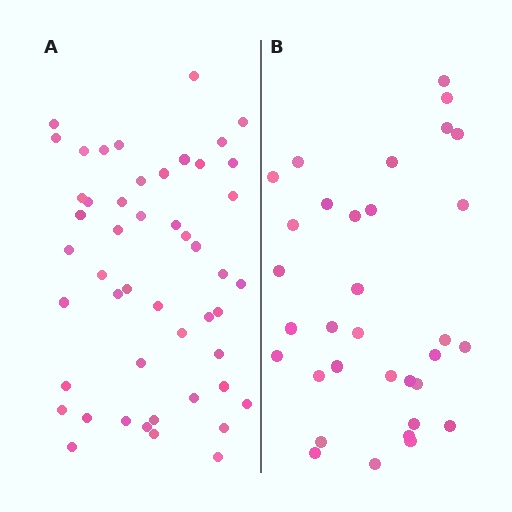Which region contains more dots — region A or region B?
Region A (the left region) has more dots.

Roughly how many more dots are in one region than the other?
Region A has approximately 15 more dots than region B.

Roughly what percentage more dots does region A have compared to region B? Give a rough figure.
About 50% more.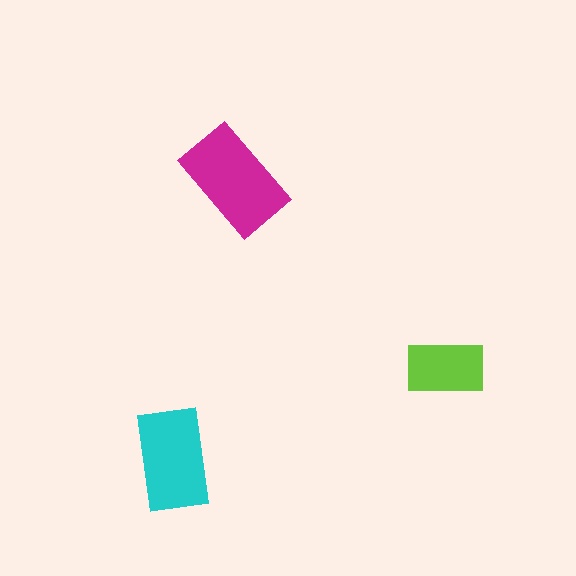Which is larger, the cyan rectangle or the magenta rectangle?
The magenta one.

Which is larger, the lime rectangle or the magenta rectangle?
The magenta one.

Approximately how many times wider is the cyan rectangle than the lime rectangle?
About 1.5 times wider.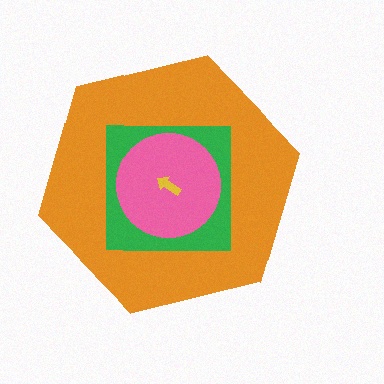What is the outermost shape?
The orange hexagon.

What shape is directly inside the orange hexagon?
The green square.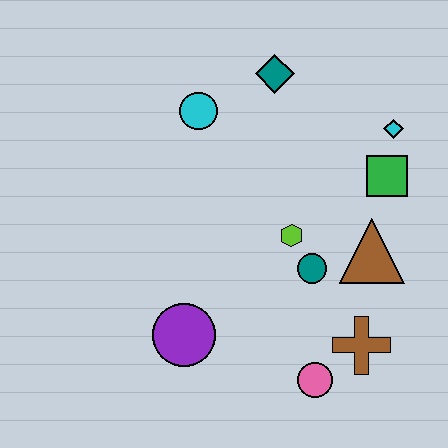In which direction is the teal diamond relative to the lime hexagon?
The teal diamond is above the lime hexagon.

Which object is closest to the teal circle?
The lime hexagon is closest to the teal circle.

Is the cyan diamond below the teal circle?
No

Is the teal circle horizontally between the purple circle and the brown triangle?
Yes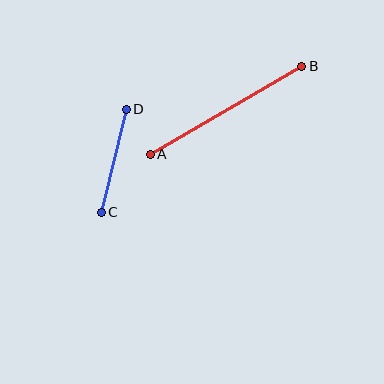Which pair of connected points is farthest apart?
Points A and B are farthest apart.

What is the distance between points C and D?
The distance is approximately 106 pixels.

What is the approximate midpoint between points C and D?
The midpoint is at approximately (114, 161) pixels.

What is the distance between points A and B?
The distance is approximately 176 pixels.